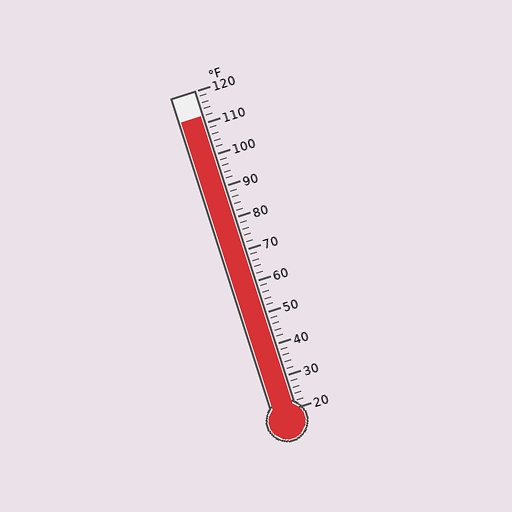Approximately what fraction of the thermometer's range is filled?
The thermometer is filled to approximately 90% of its range.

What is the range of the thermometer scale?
The thermometer scale ranges from 20°F to 120°F.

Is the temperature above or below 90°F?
The temperature is above 90°F.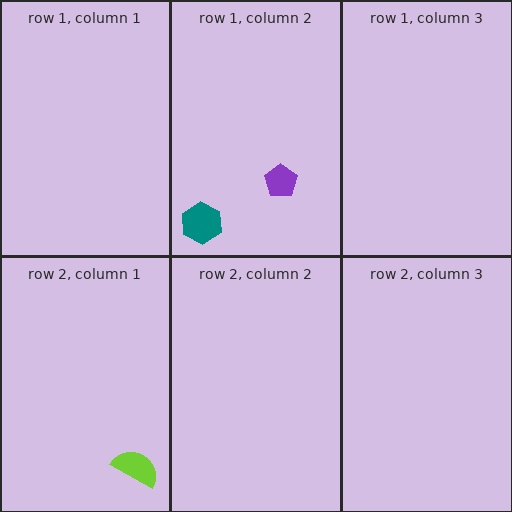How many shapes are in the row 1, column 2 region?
2.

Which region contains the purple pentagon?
The row 1, column 2 region.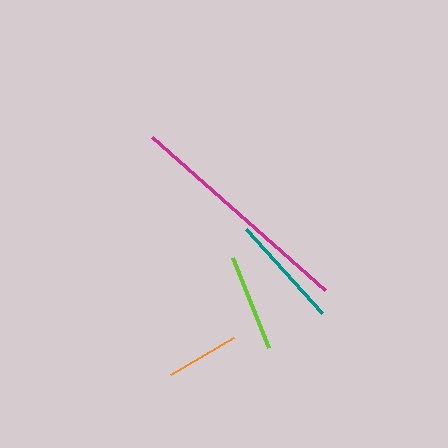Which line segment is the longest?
The magenta line is the longest at approximately 231 pixels.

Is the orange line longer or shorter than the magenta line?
The magenta line is longer than the orange line.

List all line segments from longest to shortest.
From longest to shortest: magenta, teal, lime, orange.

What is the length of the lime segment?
The lime segment is approximately 98 pixels long.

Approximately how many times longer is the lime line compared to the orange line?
The lime line is approximately 1.3 times the length of the orange line.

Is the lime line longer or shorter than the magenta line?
The magenta line is longer than the lime line.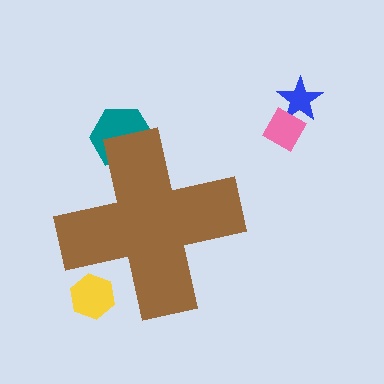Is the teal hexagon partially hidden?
Yes, the teal hexagon is partially hidden behind the brown cross.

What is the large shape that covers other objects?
A brown cross.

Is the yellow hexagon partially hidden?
Yes, the yellow hexagon is partially hidden behind the brown cross.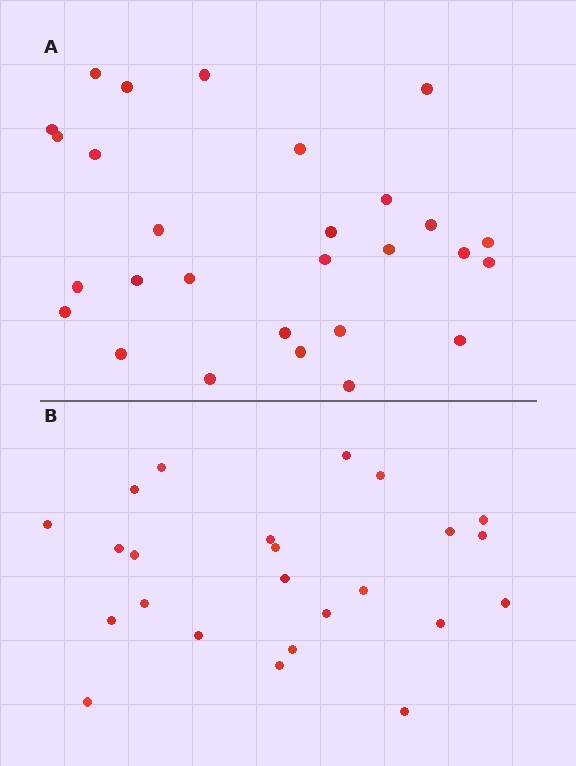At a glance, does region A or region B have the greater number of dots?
Region A (the top region) has more dots.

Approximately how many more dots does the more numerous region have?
Region A has about 4 more dots than region B.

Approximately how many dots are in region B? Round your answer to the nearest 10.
About 20 dots. (The exact count is 24, which rounds to 20.)